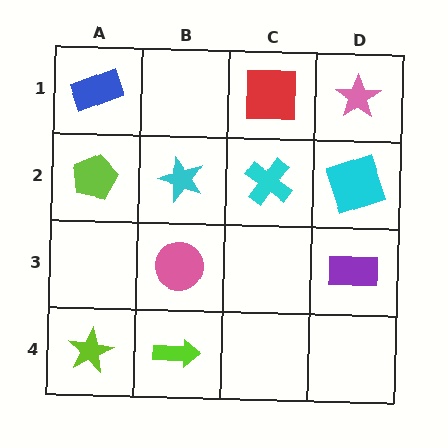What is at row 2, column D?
A cyan square.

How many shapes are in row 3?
2 shapes.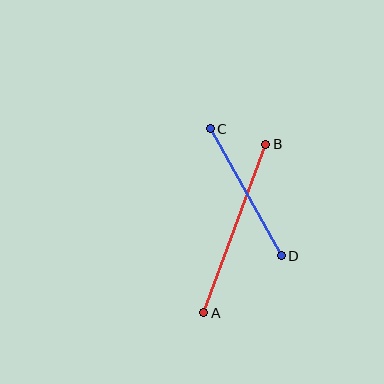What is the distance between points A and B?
The distance is approximately 180 pixels.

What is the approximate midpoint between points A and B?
The midpoint is at approximately (235, 228) pixels.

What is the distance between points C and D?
The distance is approximately 146 pixels.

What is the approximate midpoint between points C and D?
The midpoint is at approximately (246, 192) pixels.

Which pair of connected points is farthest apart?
Points A and B are farthest apart.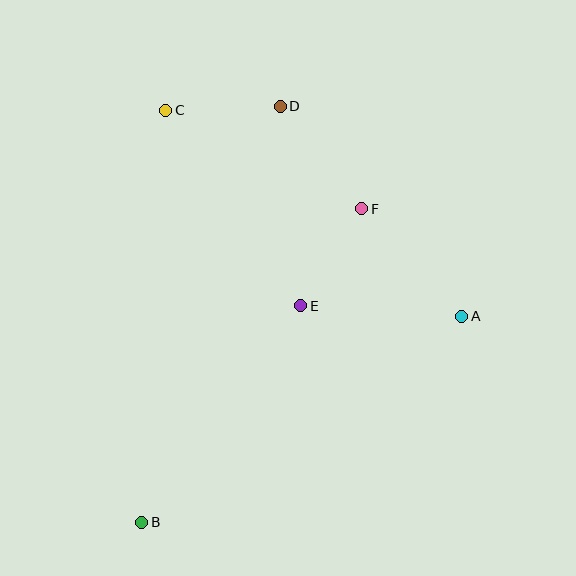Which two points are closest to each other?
Points E and F are closest to each other.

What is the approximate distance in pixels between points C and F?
The distance between C and F is approximately 219 pixels.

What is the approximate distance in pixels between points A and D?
The distance between A and D is approximately 277 pixels.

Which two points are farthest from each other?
Points B and D are farthest from each other.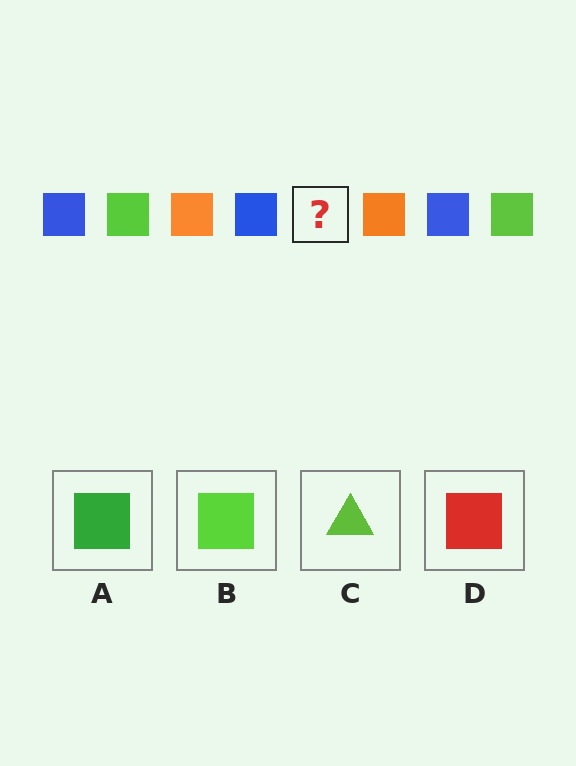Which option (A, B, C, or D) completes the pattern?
B.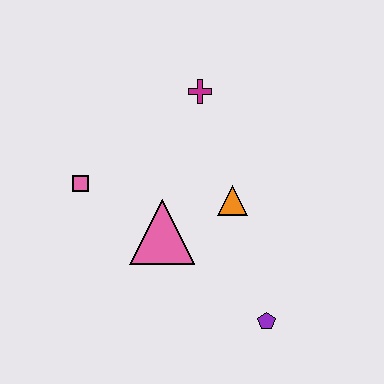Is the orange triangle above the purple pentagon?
Yes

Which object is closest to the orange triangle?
The pink triangle is closest to the orange triangle.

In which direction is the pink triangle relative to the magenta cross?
The pink triangle is below the magenta cross.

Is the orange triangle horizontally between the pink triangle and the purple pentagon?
Yes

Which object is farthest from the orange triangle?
The pink square is farthest from the orange triangle.